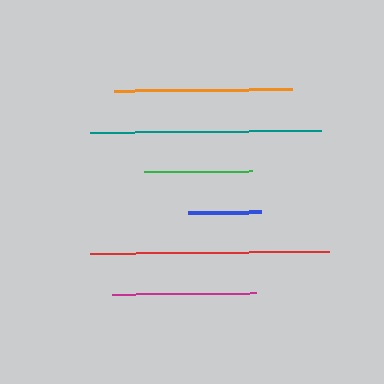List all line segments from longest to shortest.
From longest to shortest: red, teal, orange, magenta, green, blue.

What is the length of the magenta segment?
The magenta segment is approximately 144 pixels long.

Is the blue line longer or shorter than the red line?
The red line is longer than the blue line.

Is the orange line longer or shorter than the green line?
The orange line is longer than the green line.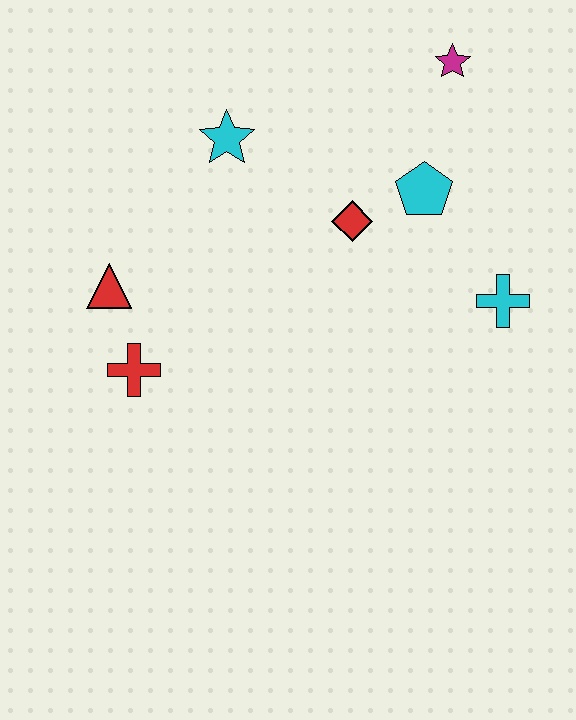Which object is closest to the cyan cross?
The cyan pentagon is closest to the cyan cross.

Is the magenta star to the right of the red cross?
Yes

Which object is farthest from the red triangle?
The magenta star is farthest from the red triangle.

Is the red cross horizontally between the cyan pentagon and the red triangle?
Yes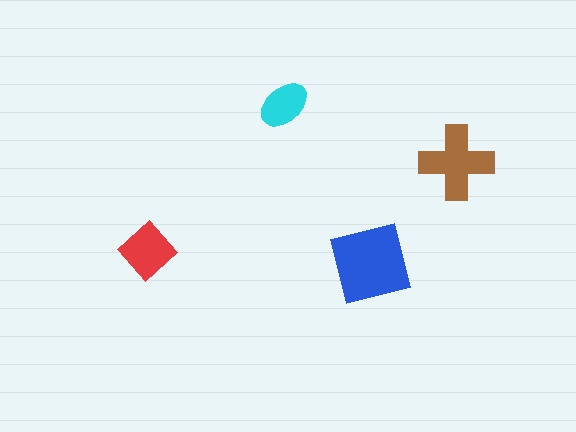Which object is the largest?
The blue square.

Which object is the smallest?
The cyan ellipse.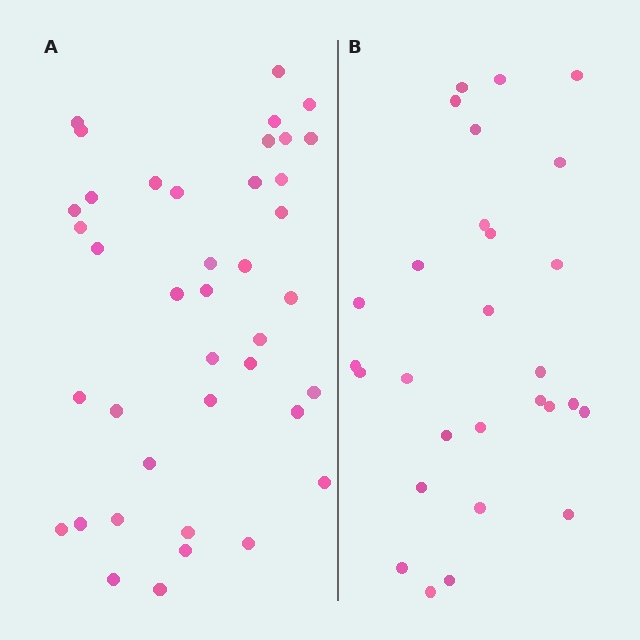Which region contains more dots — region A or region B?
Region A (the left region) has more dots.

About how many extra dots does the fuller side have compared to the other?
Region A has roughly 12 or so more dots than region B.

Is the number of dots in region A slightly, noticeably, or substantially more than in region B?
Region A has noticeably more, but not dramatically so. The ratio is roughly 1.4 to 1.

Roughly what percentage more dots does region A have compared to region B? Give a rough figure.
About 45% more.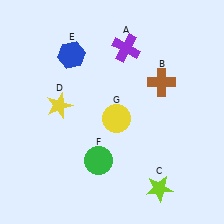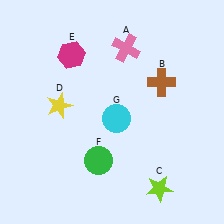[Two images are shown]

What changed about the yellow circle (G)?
In Image 1, G is yellow. In Image 2, it changed to cyan.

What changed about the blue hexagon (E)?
In Image 1, E is blue. In Image 2, it changed to magenta.